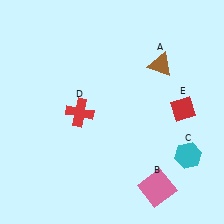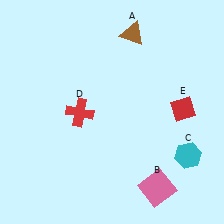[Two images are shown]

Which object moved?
The brown triangle (A) moved up.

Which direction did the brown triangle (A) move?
The brown triangle (A) moved up.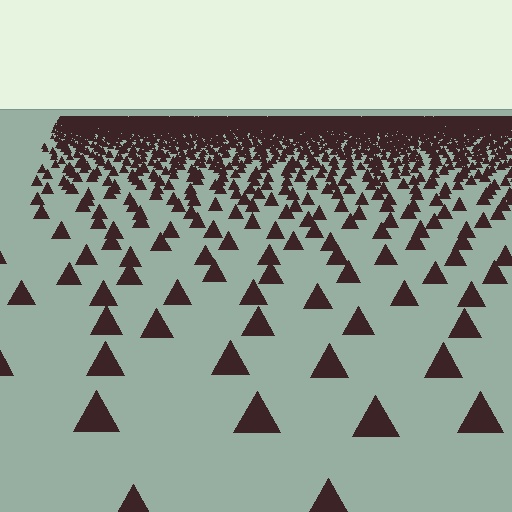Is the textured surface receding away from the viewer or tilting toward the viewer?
The surface is receding away from the viewer. Texture elements get smaller and denser toward the top.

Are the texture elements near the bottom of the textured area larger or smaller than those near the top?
Larger. Near the bottom, elements are closer to the viewer and appear at a bigger on-screen size.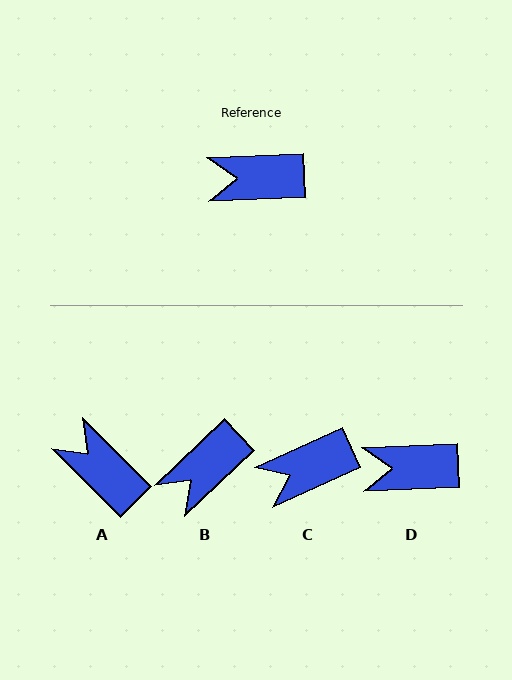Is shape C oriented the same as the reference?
No, it is off by about 21 degrees.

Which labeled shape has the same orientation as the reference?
D.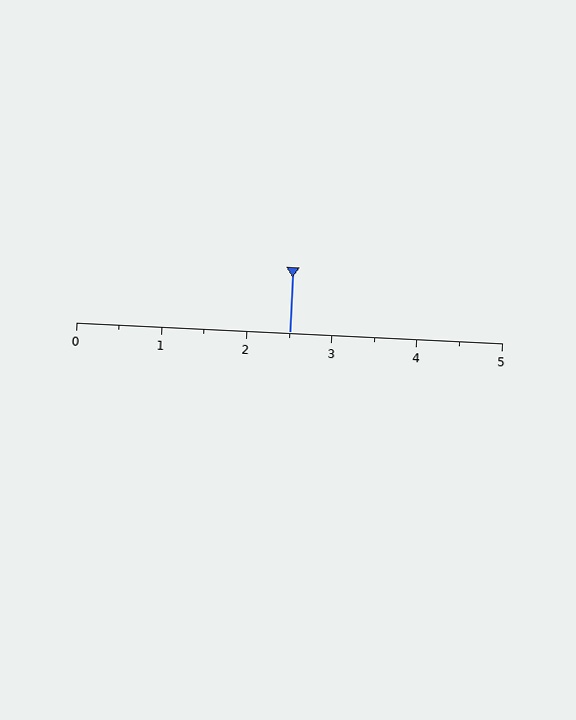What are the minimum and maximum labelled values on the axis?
The axis runs from 0 to 5.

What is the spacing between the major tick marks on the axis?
The major ticks are spaced 1 apart.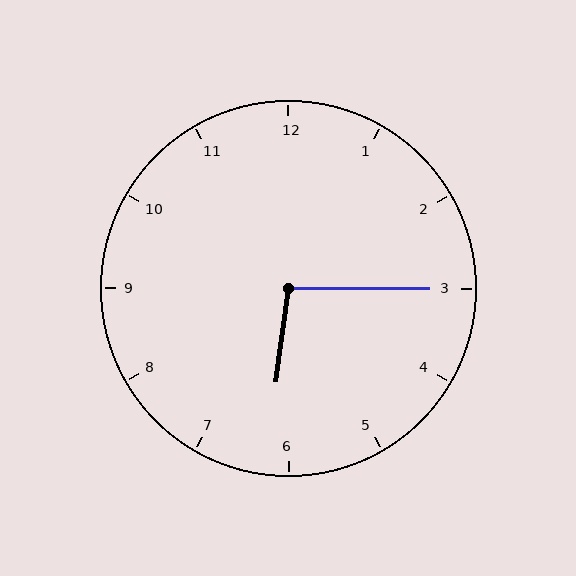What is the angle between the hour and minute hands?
Approximately 98 degrees.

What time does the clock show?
6:15.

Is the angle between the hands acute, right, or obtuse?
It is obtuse.